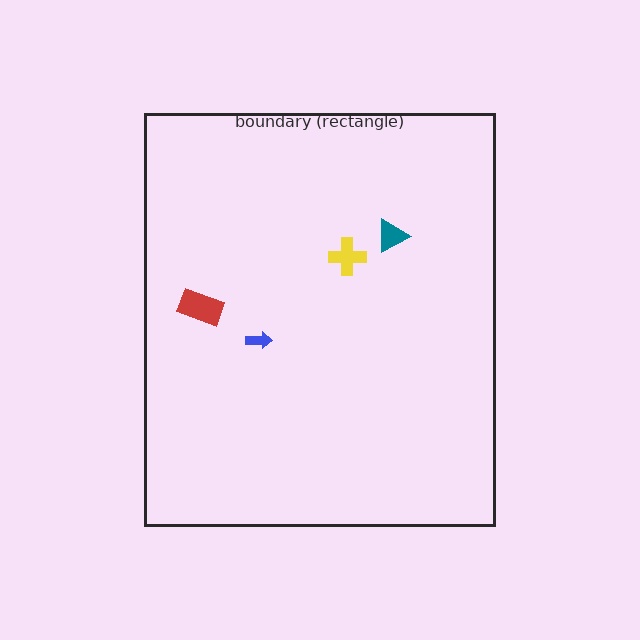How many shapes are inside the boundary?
4 inside, 0 outside.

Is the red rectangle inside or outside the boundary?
Inside.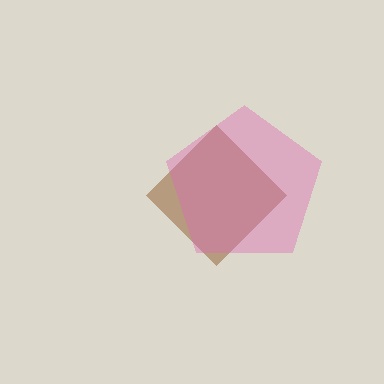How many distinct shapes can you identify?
There are 2 distinct shapes: a brown diamond, a pink pentagon.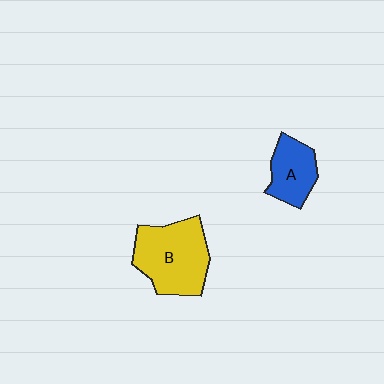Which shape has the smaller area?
Shape A (blue).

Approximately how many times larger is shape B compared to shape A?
Approximately 1.8 times.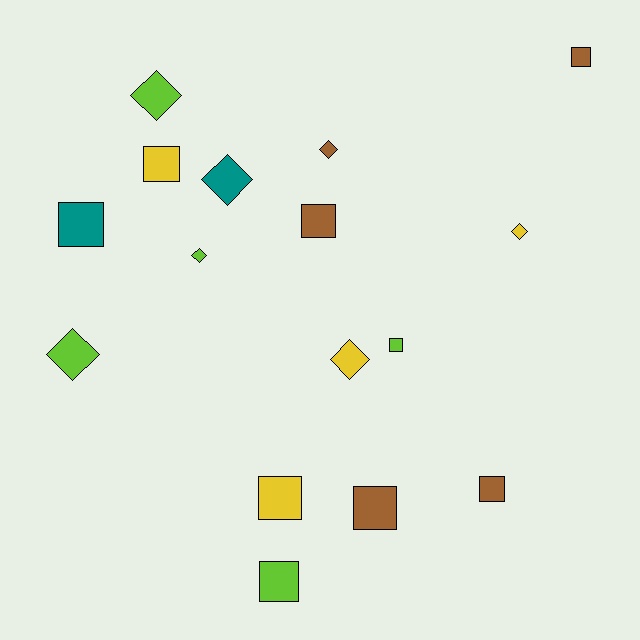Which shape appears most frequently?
Square, with 9 objects.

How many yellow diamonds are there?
There are 2 yellow diamonds.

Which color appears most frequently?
Brown, with 5 objects.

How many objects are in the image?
There are 16 objects.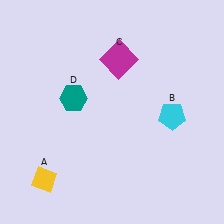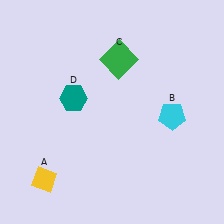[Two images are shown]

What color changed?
The square (C) changed from magenta in Image 1 to green in Image 2.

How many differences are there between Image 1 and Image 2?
There is 1 difference between the two images.